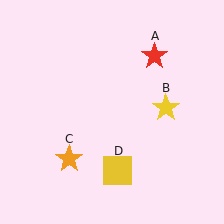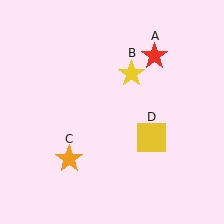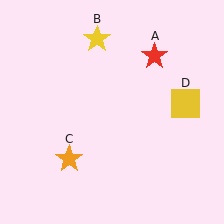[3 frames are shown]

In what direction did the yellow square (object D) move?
The yellow square (object D) moved up and to the right.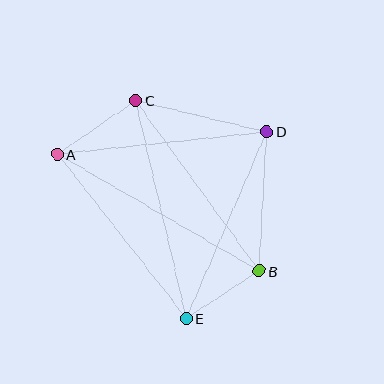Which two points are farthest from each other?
Points A and B are farthest from each other.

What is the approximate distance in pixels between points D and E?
The distance between D and E is approximately 204 pixels.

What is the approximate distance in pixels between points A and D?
The distance between A and D is approximately 210 pixels.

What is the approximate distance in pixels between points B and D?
The distance between B and D is approximately 139 pixels.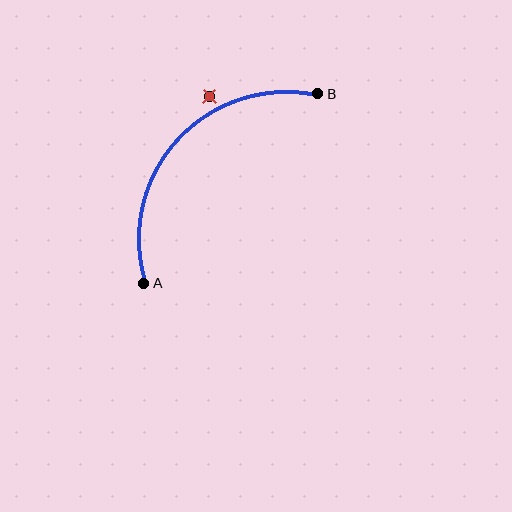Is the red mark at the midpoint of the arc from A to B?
No — the red mark does not lie on the arc at all. It sits slightly outside the curve.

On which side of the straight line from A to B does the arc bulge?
The arc bulges above and to the left of the straight line connecting A and B.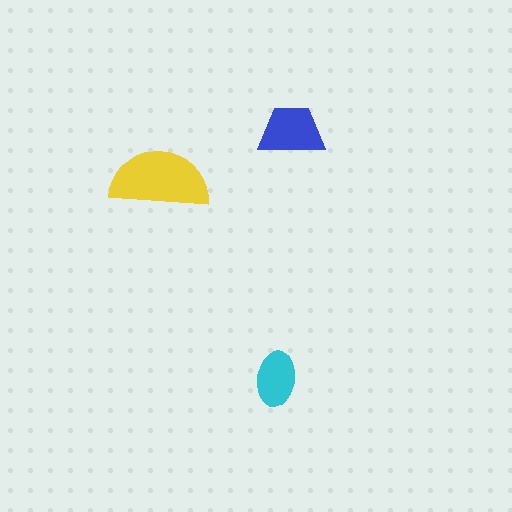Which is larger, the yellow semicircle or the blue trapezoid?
The yellow semicircle.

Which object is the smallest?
The cyan ellipse.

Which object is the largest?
The yellow semicircle.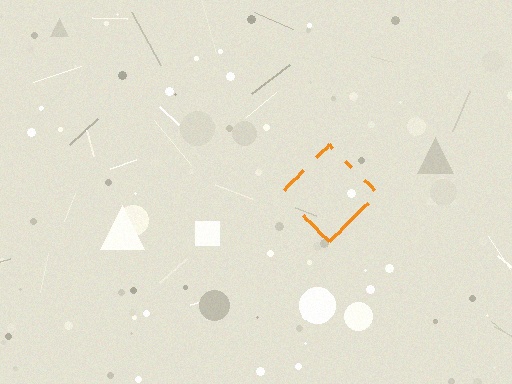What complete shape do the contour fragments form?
The contour fragments form a diamond.